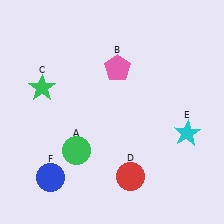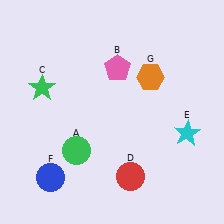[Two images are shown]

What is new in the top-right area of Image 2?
An orange hexagon (G) was added in the top-right area of Image 2.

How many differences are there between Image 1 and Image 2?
There is 1 difference between the two images.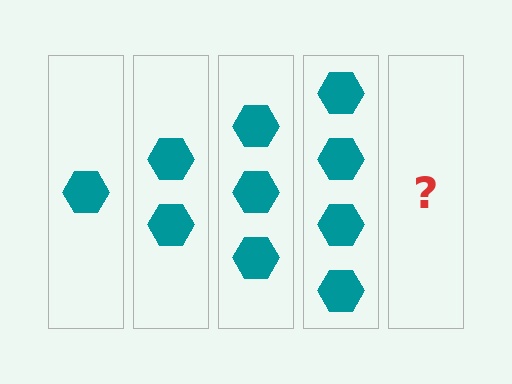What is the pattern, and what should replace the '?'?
The pattern is that each step adds one more hexagon. The '?' should be 5 hexagons.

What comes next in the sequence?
The next element should be 5 hexagons.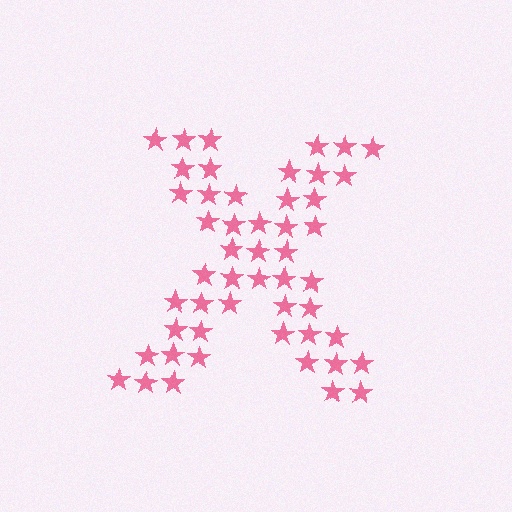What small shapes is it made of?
It is made of small stars.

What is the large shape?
The large shape is the letter X.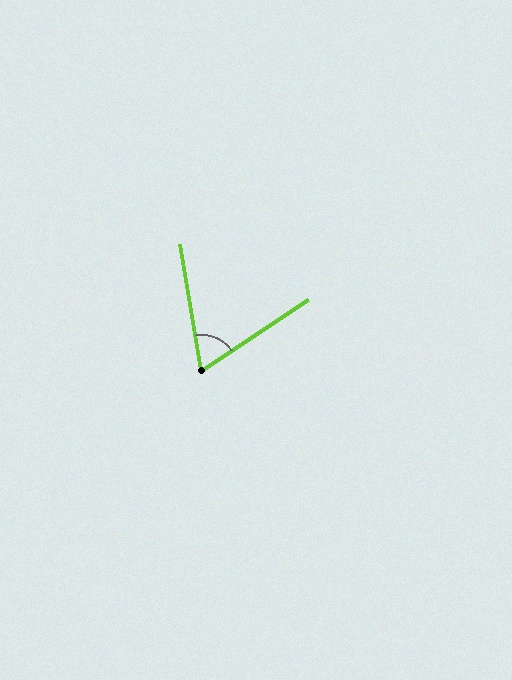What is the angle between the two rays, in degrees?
Approximately 66 degrees.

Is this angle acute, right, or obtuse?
It is acute.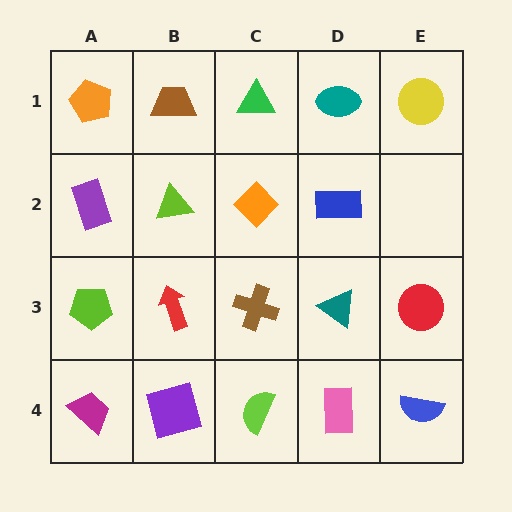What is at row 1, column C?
A green triangle.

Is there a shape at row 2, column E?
No, that cell is empty.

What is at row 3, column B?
A red arrow.